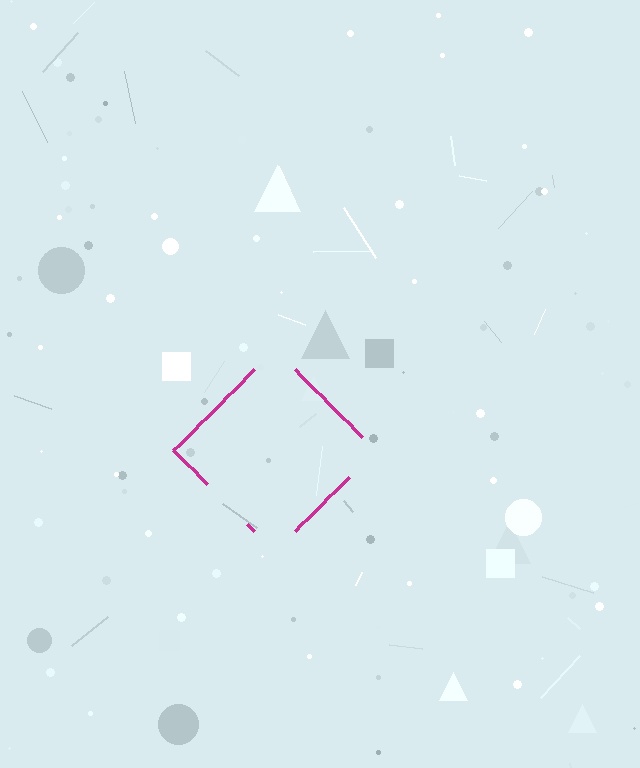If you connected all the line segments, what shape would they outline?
They would outline a diamond.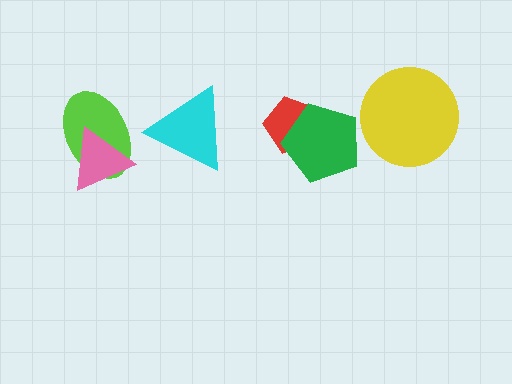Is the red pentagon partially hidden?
Yes, it is partially covered by another shape.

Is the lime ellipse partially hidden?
Yes, it is partially covered by another shape.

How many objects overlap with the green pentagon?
1 object overlaps with the green pentagon.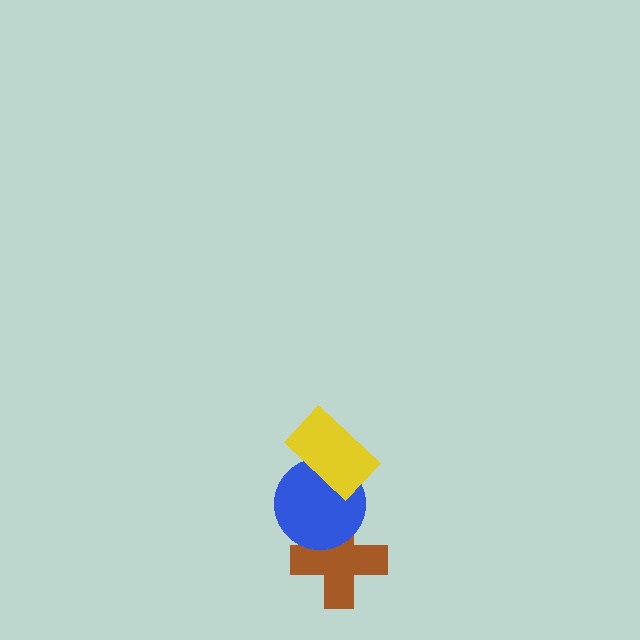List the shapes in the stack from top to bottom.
From top to bottom: the yellow rectangle, the blue circle, the brown cross.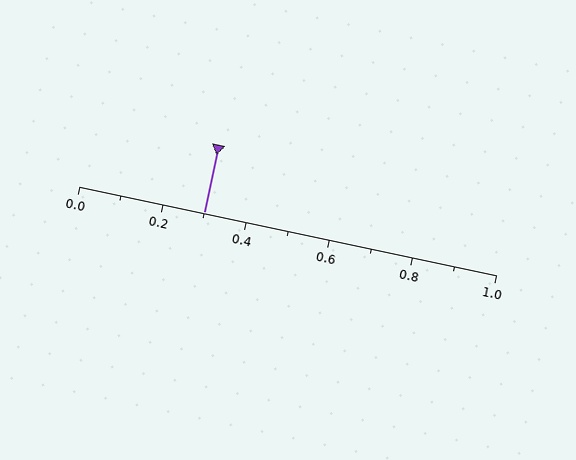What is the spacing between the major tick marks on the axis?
The major ticks are spaced 0.2 apart.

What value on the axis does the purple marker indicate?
The marker indicates approximately 0.3.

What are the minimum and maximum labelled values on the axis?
The axis runs from 0.0 to 1.0.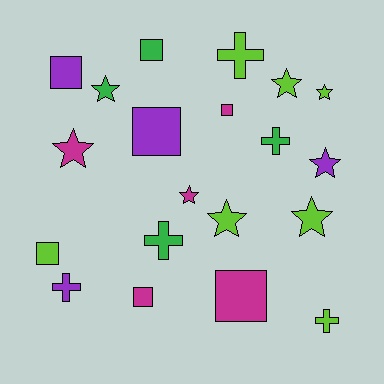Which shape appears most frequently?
Star, with 8 objects.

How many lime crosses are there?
There are 2 lime crosses.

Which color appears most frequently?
Lime, with 7 objects.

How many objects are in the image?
There are 20 objects.